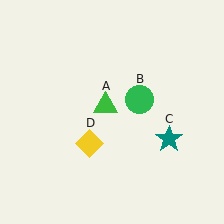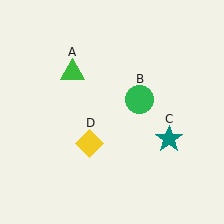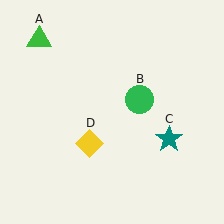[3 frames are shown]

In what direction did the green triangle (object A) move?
The green triangle (object A) moved up and to the left.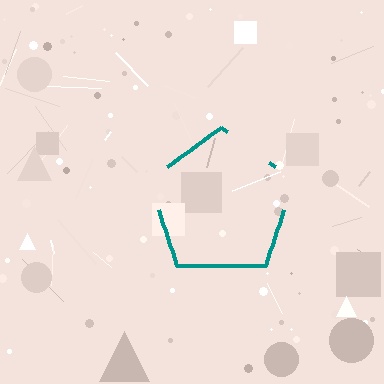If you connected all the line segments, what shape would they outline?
They would outline a pentagon.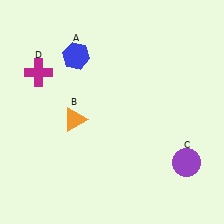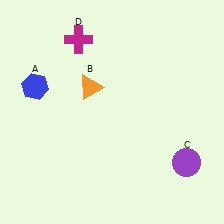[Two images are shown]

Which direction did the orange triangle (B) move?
The orange triangle (B) moved up.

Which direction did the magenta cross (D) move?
The magenta cross (D) moved right.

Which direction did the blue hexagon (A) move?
The blue hexagon (A) moved left.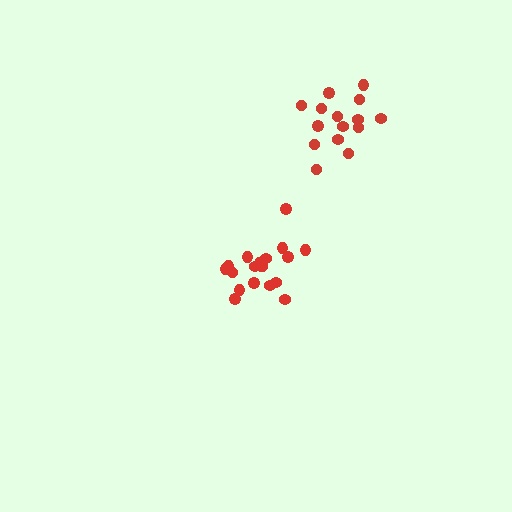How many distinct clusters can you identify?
There are 2 distinct clusters.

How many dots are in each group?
Group 1: 19 dots, Group 2: 15 dots (34 total).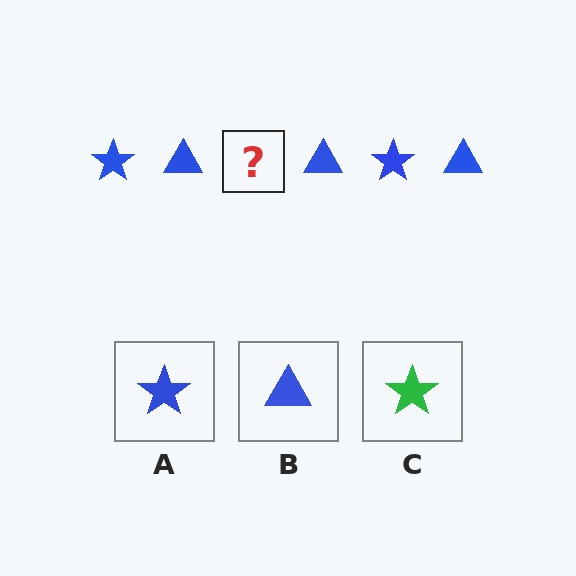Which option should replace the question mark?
Option A.